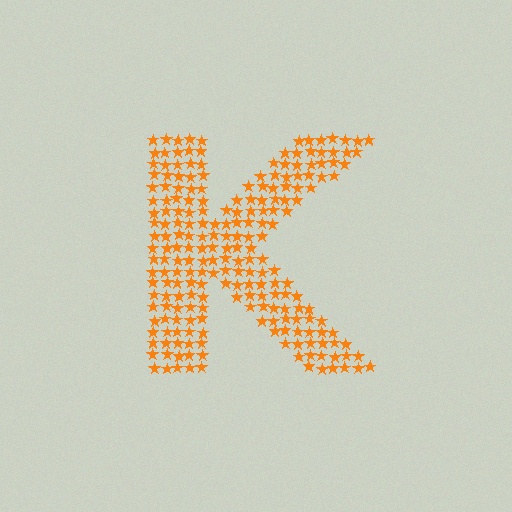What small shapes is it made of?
It is made of small stars.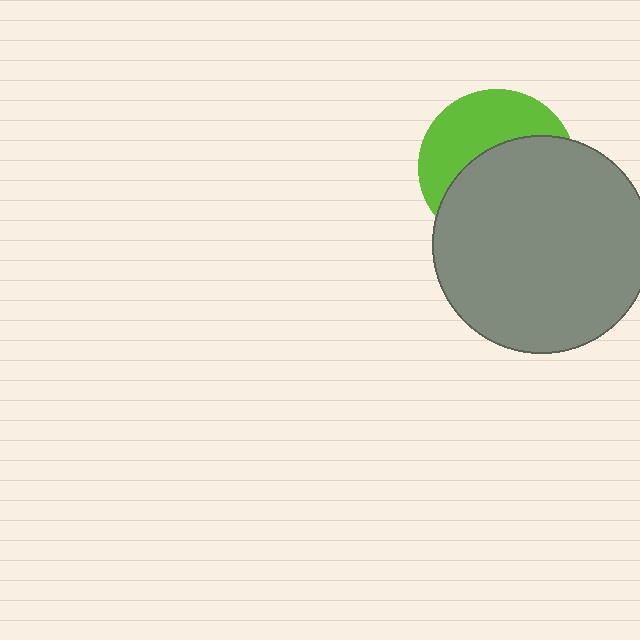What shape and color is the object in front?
The object in front is a gray circle.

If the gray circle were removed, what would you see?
You would see the complete lime circle.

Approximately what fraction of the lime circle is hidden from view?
Roughly 58% of the lime circle is hidden behind the gray circle.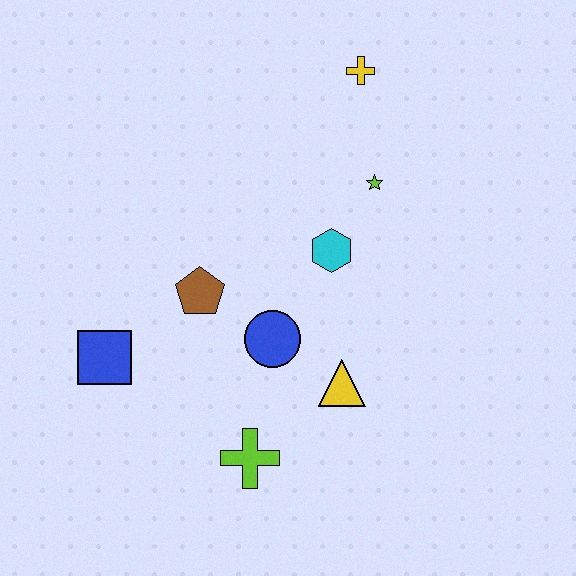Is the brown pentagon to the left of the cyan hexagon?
Yes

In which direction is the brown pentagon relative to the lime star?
The brown pentagon is to the left of the lime star.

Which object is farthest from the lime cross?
The yellow cross is farthest from the lime cross.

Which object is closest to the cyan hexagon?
The lime star is closest to the cyan hexagon.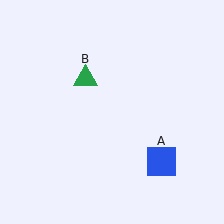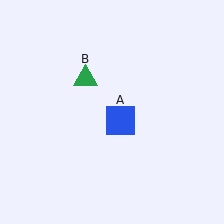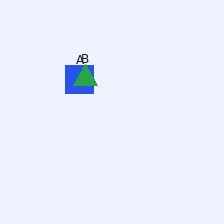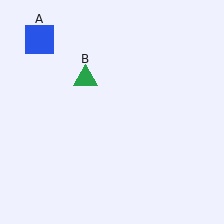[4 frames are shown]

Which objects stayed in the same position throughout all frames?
Green triangle (object B) remained stationary.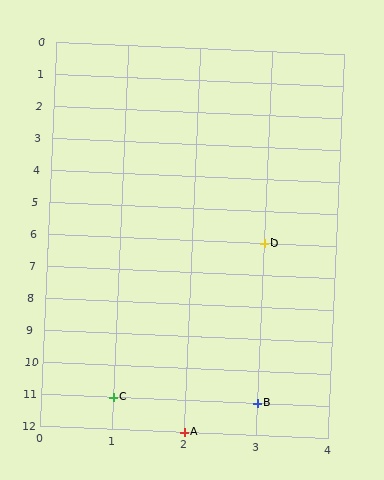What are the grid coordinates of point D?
Point D is at grid coordinates (3, 6).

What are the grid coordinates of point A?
Point A is at grid coordinates (2, 12).